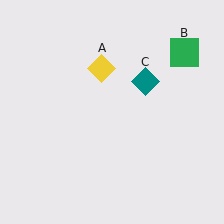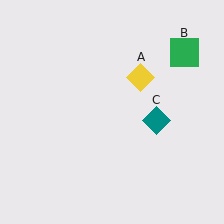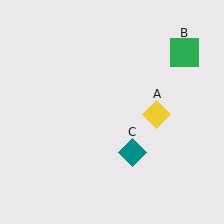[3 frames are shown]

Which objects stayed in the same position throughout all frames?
Green square (object B) remained stationary.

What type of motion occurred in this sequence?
The yellow diamond (object A), teal diamond (object C) rotated clockwise around the center of the scene.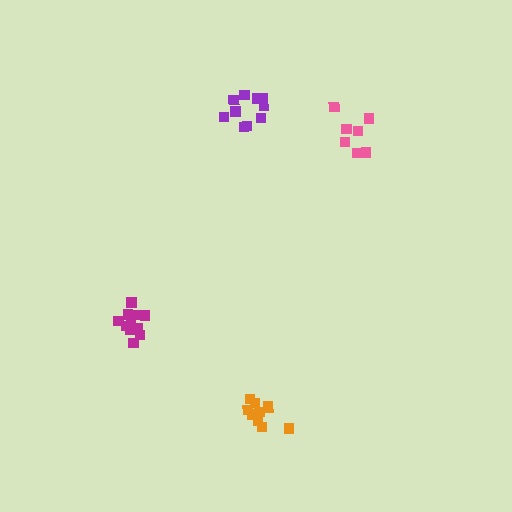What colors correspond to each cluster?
The clusters are colored: magenta, purple, orange, pink.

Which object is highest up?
The purple cluster is topmost.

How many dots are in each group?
Group 1: 11 dots, Group 2: 11 dots, Group 3: 10 dots, Group 4: 7 dots (39 total).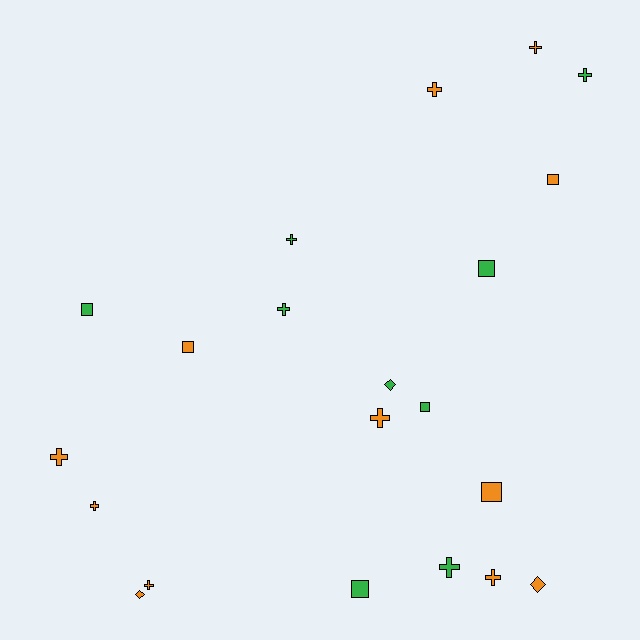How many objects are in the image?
There are 21 objects.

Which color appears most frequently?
Orange, with 12 objects.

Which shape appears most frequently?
Cross, with 11 objects.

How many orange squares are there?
There are 3 orange squares.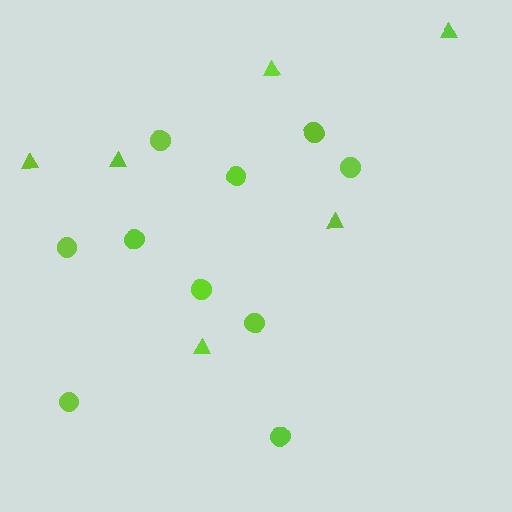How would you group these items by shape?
There are 2 groups: one group of triangles (6) and one group of circles (10).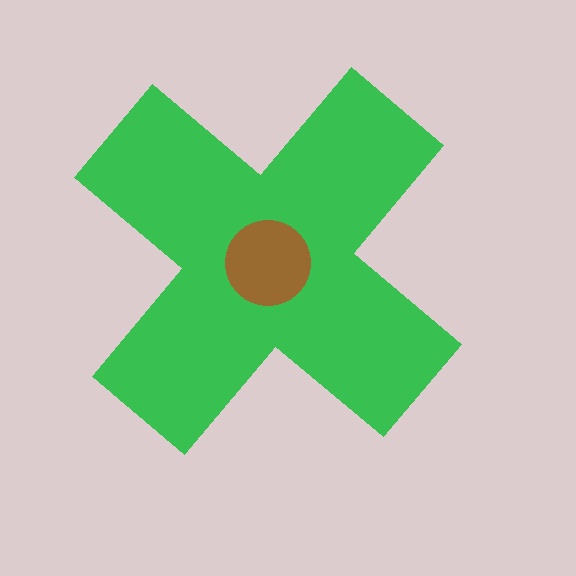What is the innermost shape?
The brown circle.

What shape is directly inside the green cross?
The brown circle.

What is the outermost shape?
The green cross.